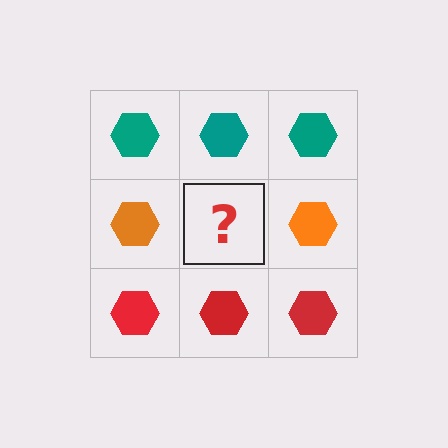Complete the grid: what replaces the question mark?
The question mark should be replaced with an orange hexagon.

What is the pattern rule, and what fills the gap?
The rule is that each row has a consistent color. The gap should be filled with an orange hexagon.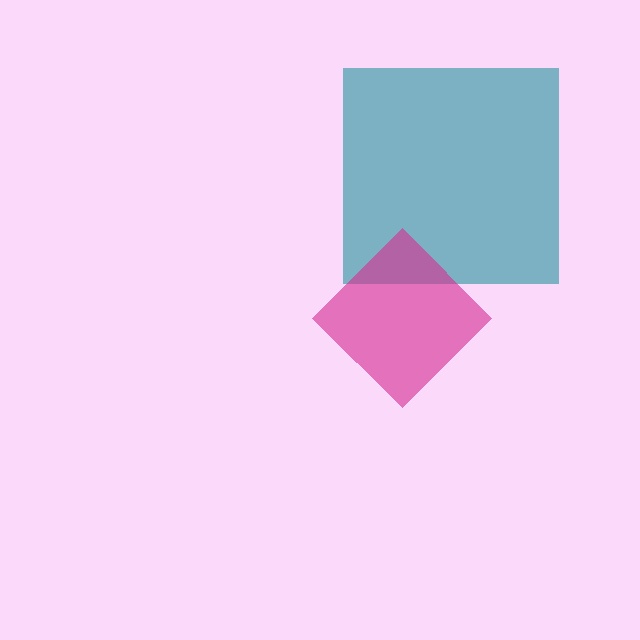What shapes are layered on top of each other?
The layered shapes are: a teal square, a magenta diamond.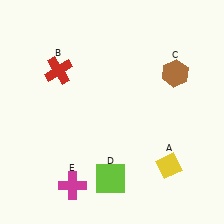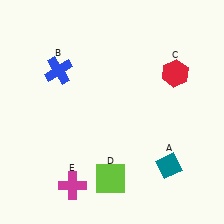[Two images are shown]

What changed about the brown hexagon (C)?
In Image 1, C is brown. In Image 2, it changed to red.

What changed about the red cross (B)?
In Image 1, B is red. In Image 2, it changed to blue.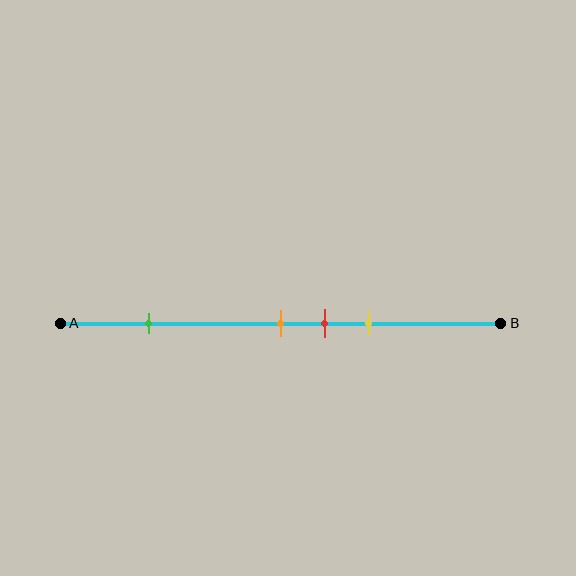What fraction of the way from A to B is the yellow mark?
The yellow mark is approximately 70% (0.7) of the way from A to B.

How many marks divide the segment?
There are 4 marks dividing the segment.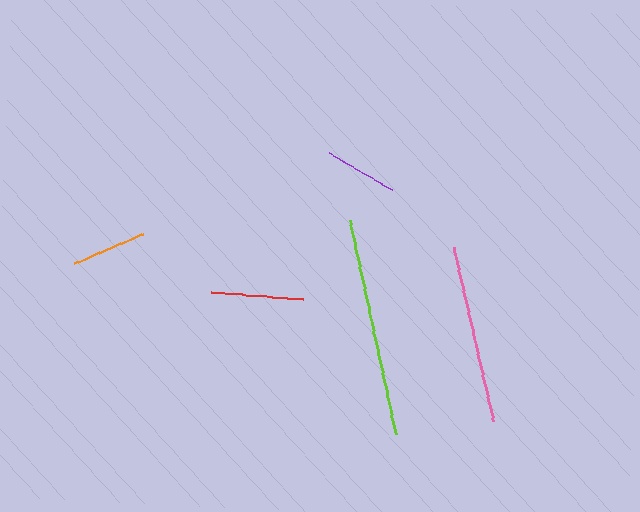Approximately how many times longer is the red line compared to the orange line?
The red line is approximately 1.2 times the length of the orange line.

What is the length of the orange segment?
The orange segment is approximately 75 pixels long.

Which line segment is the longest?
The lime line is the longest at approximately 218 pixels.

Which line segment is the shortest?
The purple line is the shortest at approximately 73 pixels.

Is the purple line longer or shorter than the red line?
The red line is longer than the purple line.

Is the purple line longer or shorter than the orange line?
The orange line is longer than the purple line.